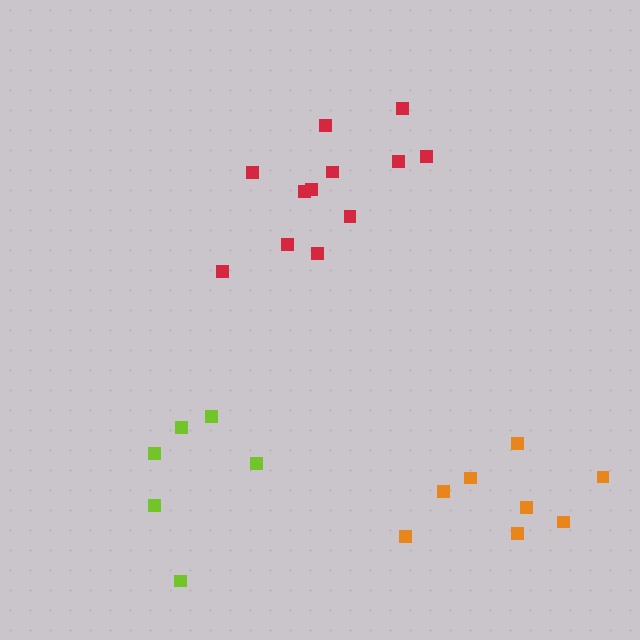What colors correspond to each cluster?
The clusters are colored: red, orange, lime.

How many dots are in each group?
Group 1: 12 dots, Group 2: 8 dots, Group 3: 6 dots (26 total).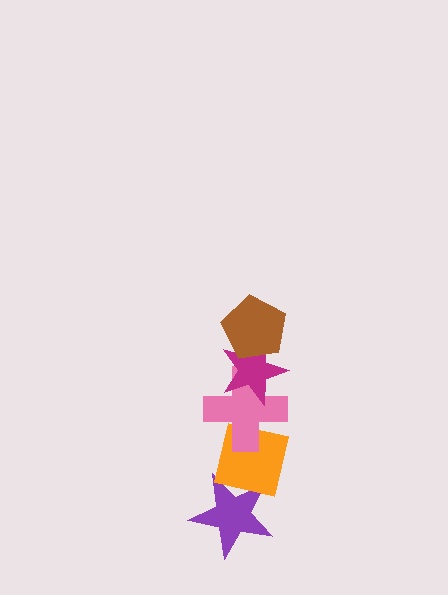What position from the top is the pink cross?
The pink cross is 3rd from the top.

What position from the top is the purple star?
The purple star is 5th from the top.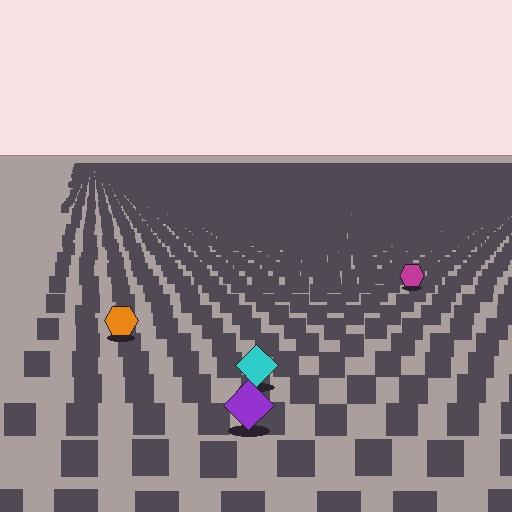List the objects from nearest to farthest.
From nearest to farthest: the purple diamond, the cyan diamond, the orange hexagon, the magenta hexagon.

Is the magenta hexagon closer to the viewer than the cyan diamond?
No. The cyan diamond is closer — you can tell from the texture gradient: the ground texture is coarser near it.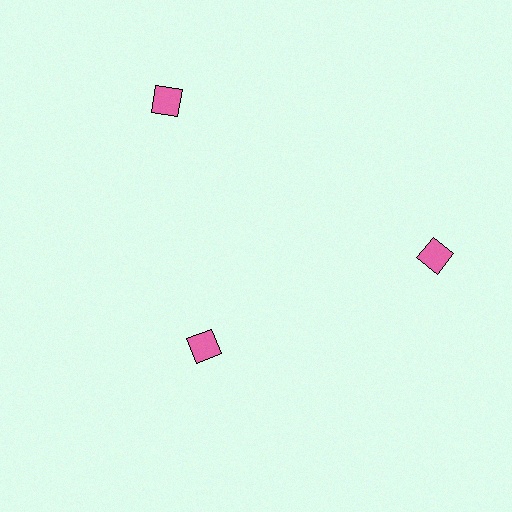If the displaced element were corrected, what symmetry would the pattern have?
It would have 3-fold rotational symmetry — the pattern would map onto itself every 120 degrees.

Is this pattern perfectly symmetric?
No. The 3 pink diamonds are arranged in a ring, but one element near the 7 o'clock position is pulled inward toward the center, breaking the 3-fold rotational symmetry.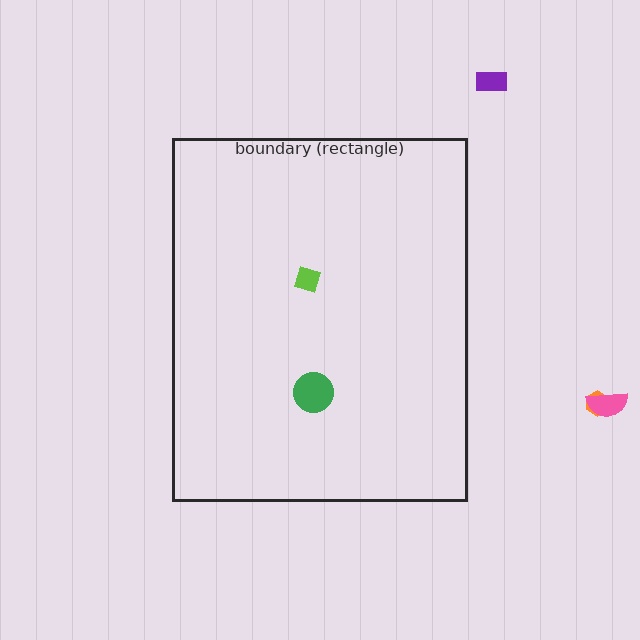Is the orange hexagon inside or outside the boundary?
Outside.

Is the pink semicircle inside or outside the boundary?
Outside.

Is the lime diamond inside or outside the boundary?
Inside.